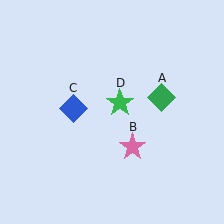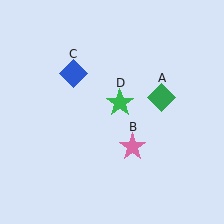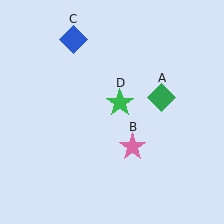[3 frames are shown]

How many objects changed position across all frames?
1 object changed position: blue diamond (object C).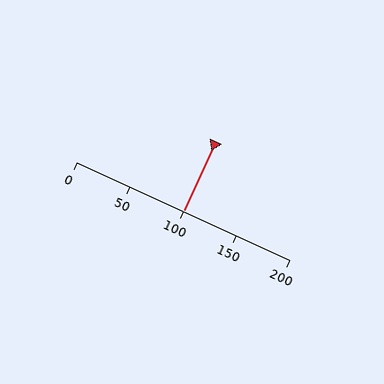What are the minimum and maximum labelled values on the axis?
The axis runs from 0 to 200.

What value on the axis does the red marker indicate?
The marker indicates approximately 100.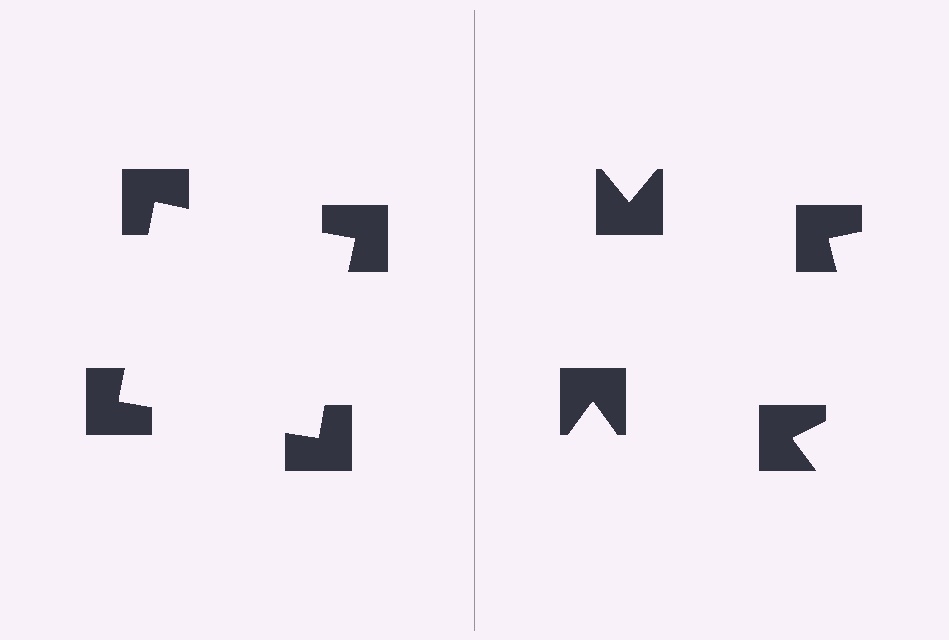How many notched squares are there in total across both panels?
8 — 4 on each side.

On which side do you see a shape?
An illusory square appears on the left side. On the right side the wedge cuts are rotated, so no coherent shape forms.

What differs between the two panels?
The notched squares are positioned identically on both sides; only the wedge orientations differ. On the left they align to a square; on the right they are misaligned.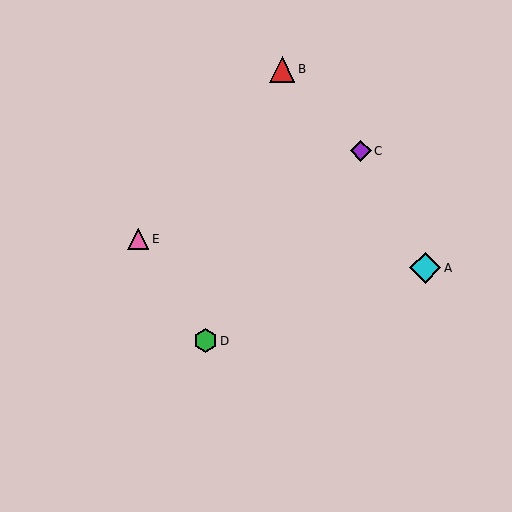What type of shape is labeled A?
Shape A is a cyan diamond.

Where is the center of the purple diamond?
The center of the purple diamond is at (361, 151).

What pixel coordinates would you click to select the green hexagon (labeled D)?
Click at (205, 341) to select the green hexagon D.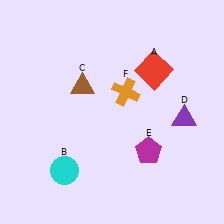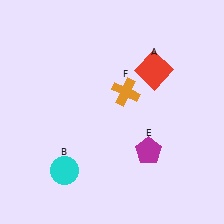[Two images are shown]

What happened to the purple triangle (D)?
The purple triangle (D) was removed in Image 2. It was in the bottom-right area of Image 1.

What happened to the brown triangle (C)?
The brown triangle (C) was removed in Image 2. It was in the top-left area of Image 1.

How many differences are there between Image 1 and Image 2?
There are 2 differences between the two images.